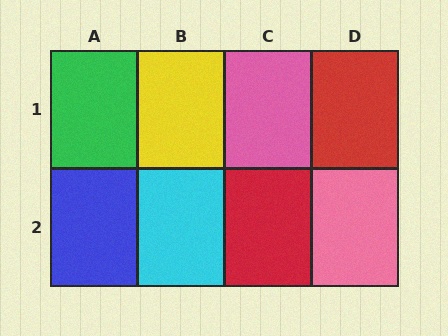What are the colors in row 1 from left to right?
Green, yellow, pink, red.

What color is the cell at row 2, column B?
Cyan.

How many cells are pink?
2 cells are pink.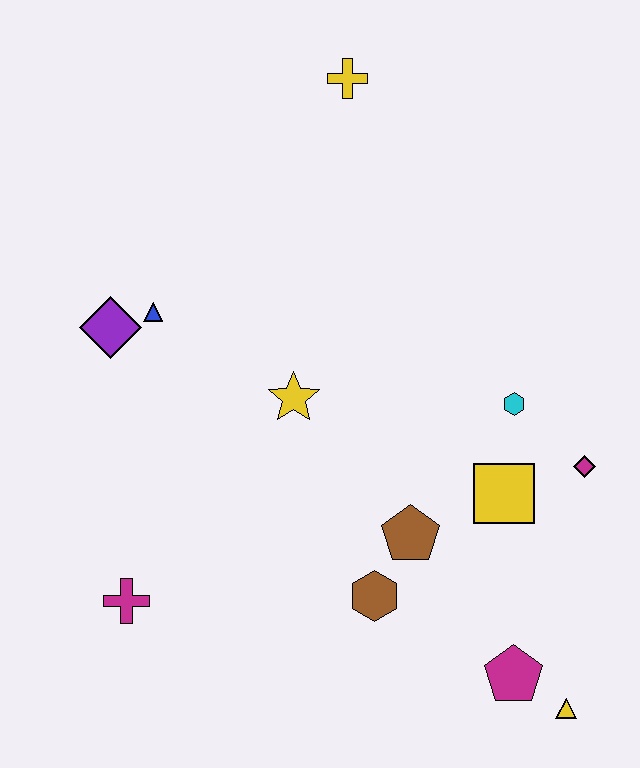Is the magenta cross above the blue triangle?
No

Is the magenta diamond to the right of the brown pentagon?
Yes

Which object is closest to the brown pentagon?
The brown hexagon is closest to the brown pentagon.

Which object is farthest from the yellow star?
The yellow triangle is farthest from the yellow star.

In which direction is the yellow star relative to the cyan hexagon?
The yellow star is to the left of the cyan hexagon.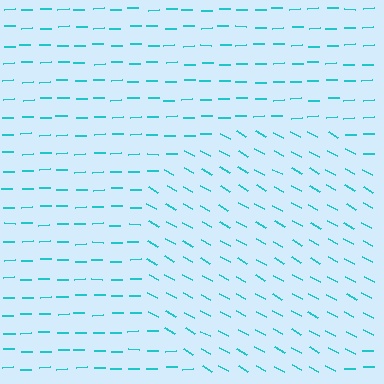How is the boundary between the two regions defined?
The boundary is defined purely by a change in line orientation (approximately 30 degrees difference). All lines are the same color and thickness.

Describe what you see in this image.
The image is filled with small cyan line segments. A circle region in the image has lines oriented differently from the surrounding lines, creating a visible texture boundary.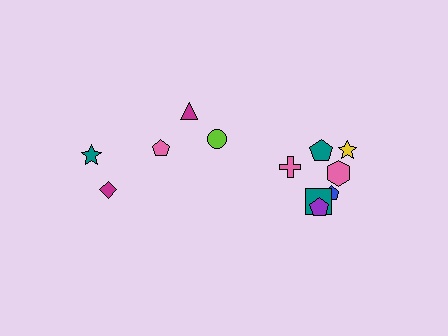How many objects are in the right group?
There are 7 objects.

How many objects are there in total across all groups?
There are 12 objects.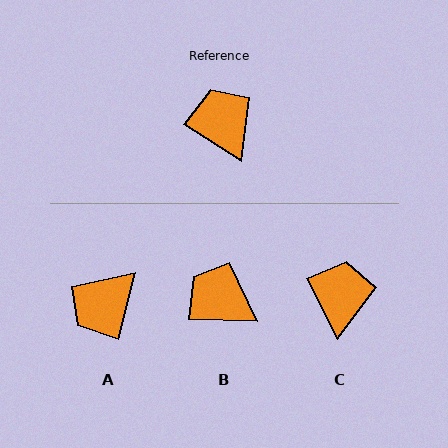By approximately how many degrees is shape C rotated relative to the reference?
Approximately 30 degrees clockwise.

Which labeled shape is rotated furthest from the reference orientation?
A, about 109 degrees away.